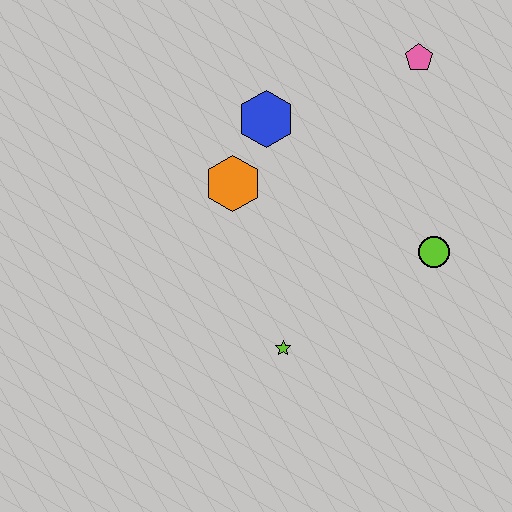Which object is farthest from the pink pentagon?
The lime star is farthest from the pink pentagon.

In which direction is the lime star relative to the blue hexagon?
The lime star is below the blue hexagon.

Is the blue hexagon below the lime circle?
No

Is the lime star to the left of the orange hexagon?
No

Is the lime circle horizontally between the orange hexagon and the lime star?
No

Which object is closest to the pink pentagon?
The blue hexagon is closest to the pink pentagon.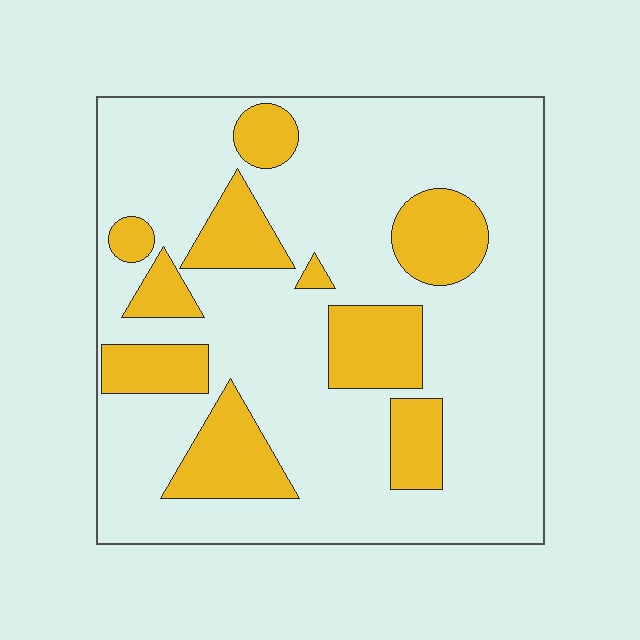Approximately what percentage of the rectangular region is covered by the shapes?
Approximately 25%.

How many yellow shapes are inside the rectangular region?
10.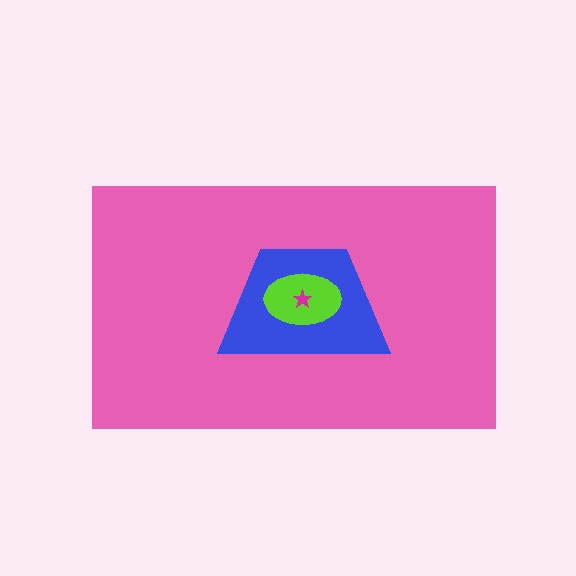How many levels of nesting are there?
4.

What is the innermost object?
The magenta star.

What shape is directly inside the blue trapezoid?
The lime ellipse.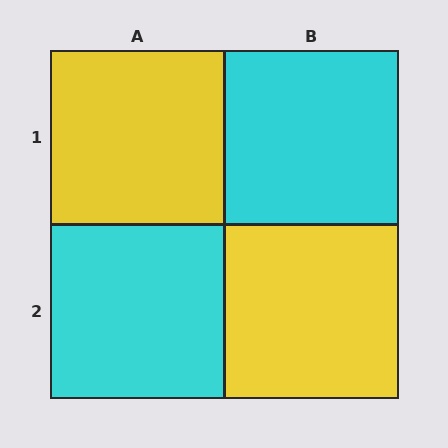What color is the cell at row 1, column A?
Yellow.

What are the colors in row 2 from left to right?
Cyan, yellow.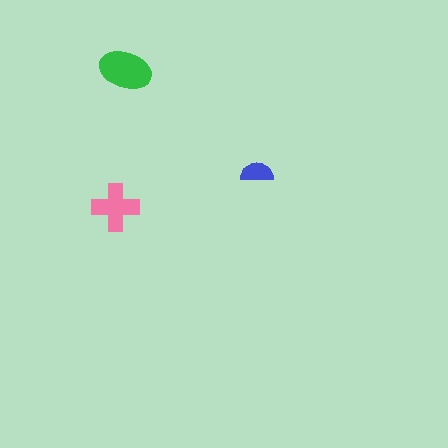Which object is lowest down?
The pink cross is bottommost.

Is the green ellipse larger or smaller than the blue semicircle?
Larger.